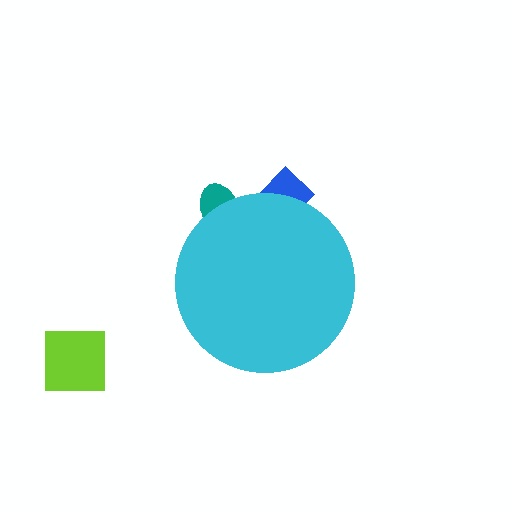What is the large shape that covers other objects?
A cyan circle.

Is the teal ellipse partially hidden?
Yes, the teal ellipse is partially hidden behind the cyan circle.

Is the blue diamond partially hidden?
Yes, the blue diamond is partially hidden behind the cyan circle.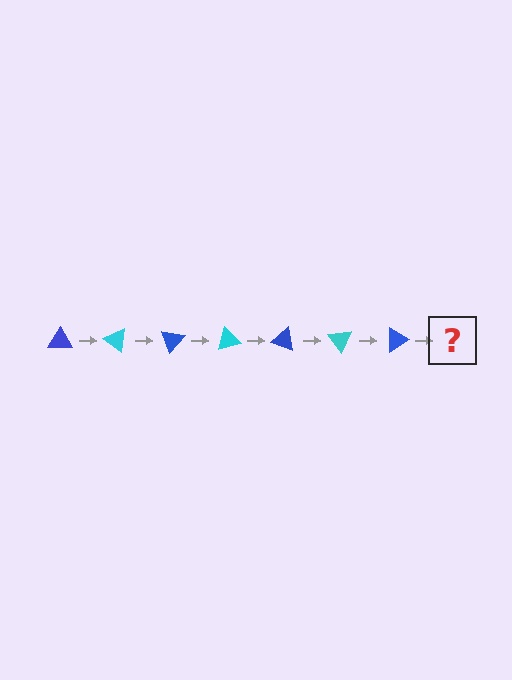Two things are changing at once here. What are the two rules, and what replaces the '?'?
The two rules are that it rotates 35 degrees each step and the color cycles through blue and cyan. The '?' should be a cyan triangle, rotated 245 degrees from the start.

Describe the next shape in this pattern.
It should be a cyan triangle, rotated 245 degrees from the start.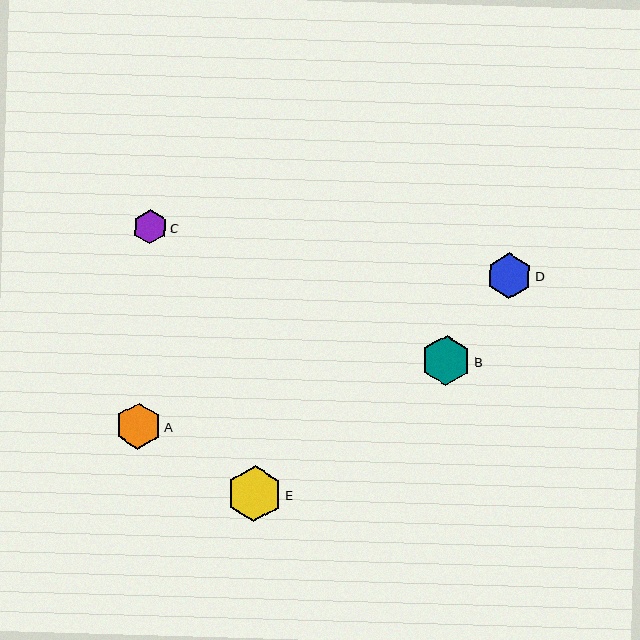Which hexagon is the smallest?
Hexagon C is the smallest with a size of approximately 34 pixels.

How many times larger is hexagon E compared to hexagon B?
Hexagon E is approximately 1.1 times the size of hexagon B.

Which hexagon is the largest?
Hexagon E is the largest with a size of approximately 55 pixels.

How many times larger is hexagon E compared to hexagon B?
Hexagon E is approximately 1.1 times the size of hexagon B.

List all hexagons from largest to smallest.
From largest to smallest: E, B, A, D, C.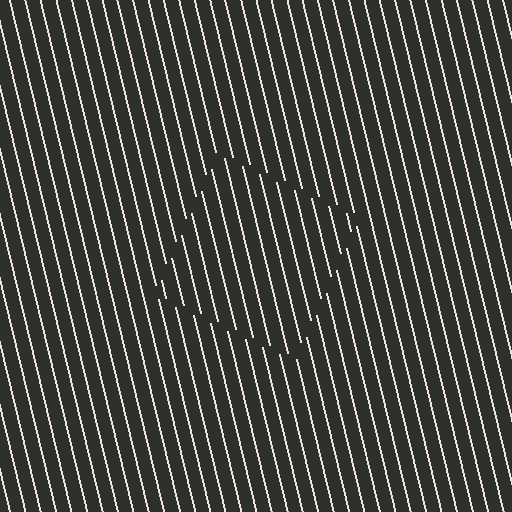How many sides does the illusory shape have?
4 sides — the line-ends trace a square.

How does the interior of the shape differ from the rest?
The interior of the shape contains the same grating, shifted by half a period — the contour is defined by the phase discontinuity where line-ends from the inner and outer gratings abut.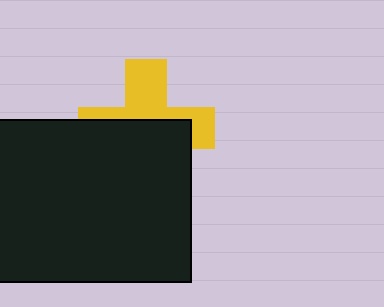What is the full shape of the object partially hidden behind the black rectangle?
The partially hidden object is a yellow cross.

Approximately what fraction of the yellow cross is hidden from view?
Roughly 55% of the yellow cross is hidden behind the black rectangle.